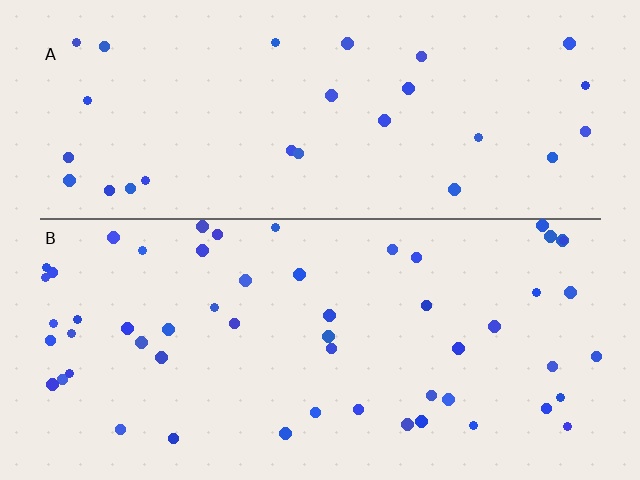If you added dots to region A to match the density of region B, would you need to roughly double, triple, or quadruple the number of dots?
Approximately double.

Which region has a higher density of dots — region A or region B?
B (the bottom).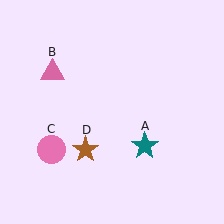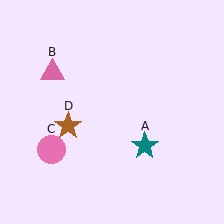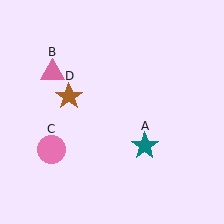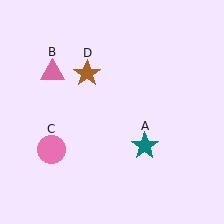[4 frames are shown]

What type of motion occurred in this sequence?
The brown star (object D) rotated clockwise around the center of the scene.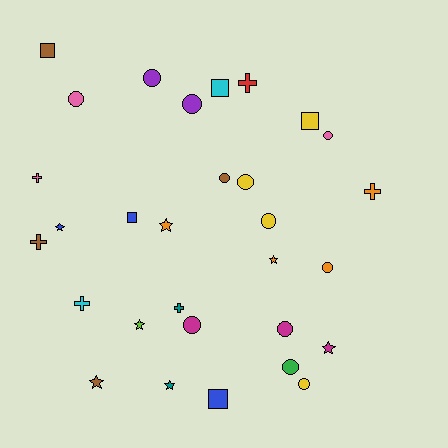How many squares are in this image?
There are 5 squares.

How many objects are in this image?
There are 30 objects.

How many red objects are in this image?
There is 1 red object.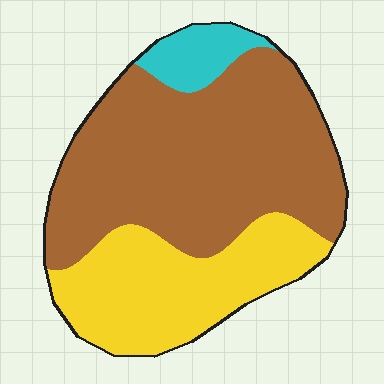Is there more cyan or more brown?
Brown.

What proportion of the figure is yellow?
Yellow covers about 30% of the figure.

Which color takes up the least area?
Cyan, at roughly 10%.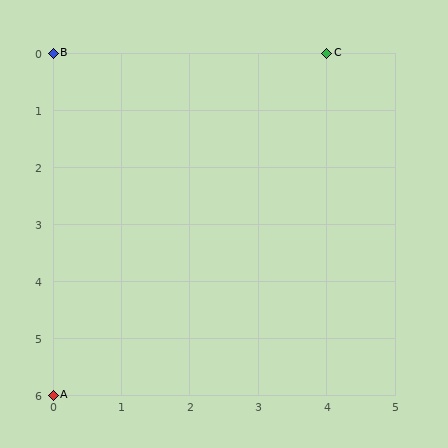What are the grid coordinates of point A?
Point A is at grid coordinates (0, 6).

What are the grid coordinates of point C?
Point C is at grid coordinates (4, 0).